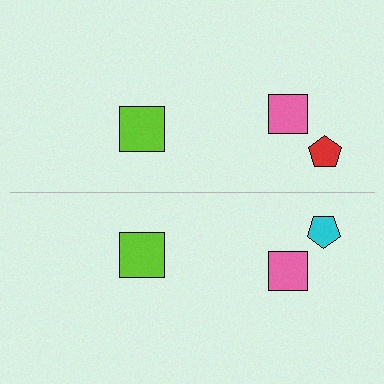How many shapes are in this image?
There are 6 shapes in this image.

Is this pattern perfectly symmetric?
No, the pattern is not perfectly symmetric. The cyan pentagon on the bottom side breaks the symmetry — its mirror counterpart is red.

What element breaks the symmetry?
The cyan pentagon on the bottom side breaks the symmetry — its mirror counterpart is red.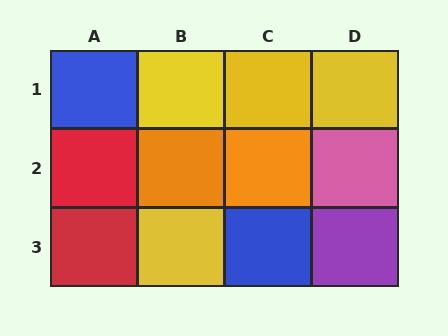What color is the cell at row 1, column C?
Yellow.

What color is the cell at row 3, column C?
Blue.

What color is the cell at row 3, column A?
Red.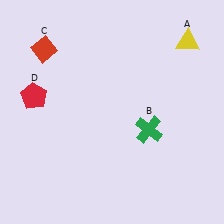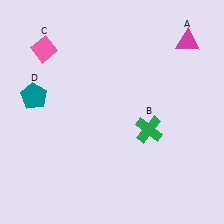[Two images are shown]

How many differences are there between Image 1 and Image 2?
There are 3 differences between the two images.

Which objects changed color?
A changed from yellow to magenta. C changed from red to pink. D changed from red to teal.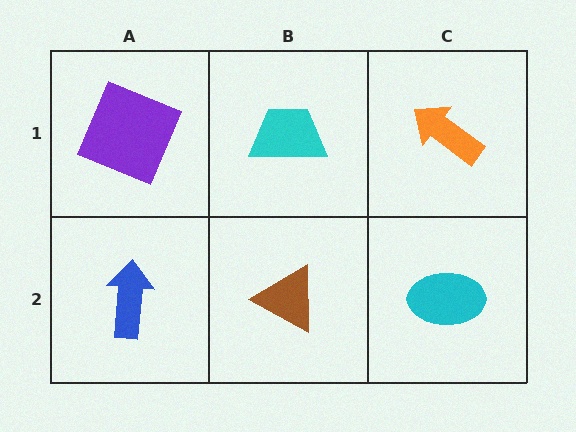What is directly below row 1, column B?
A brown triangle.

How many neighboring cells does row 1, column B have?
3.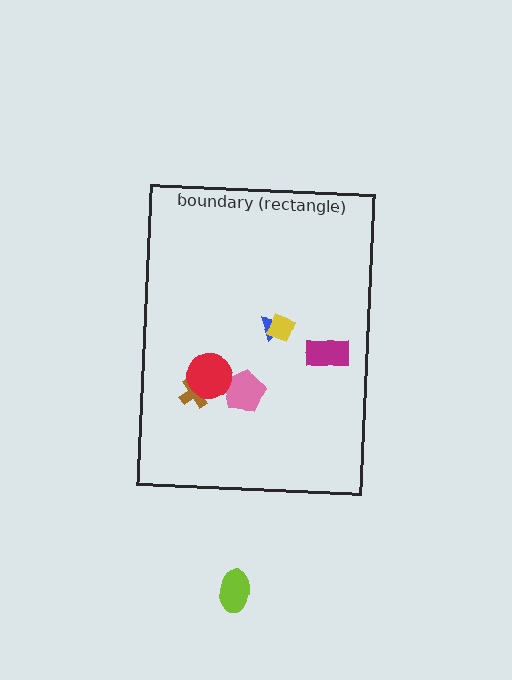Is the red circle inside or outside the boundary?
Inside.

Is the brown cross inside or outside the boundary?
Inside.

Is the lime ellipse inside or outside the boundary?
Outside.